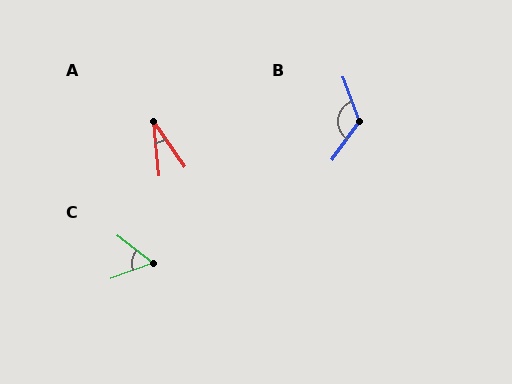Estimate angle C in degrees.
Approximately 59 degrees.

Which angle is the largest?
B, at approximately 124 degrees.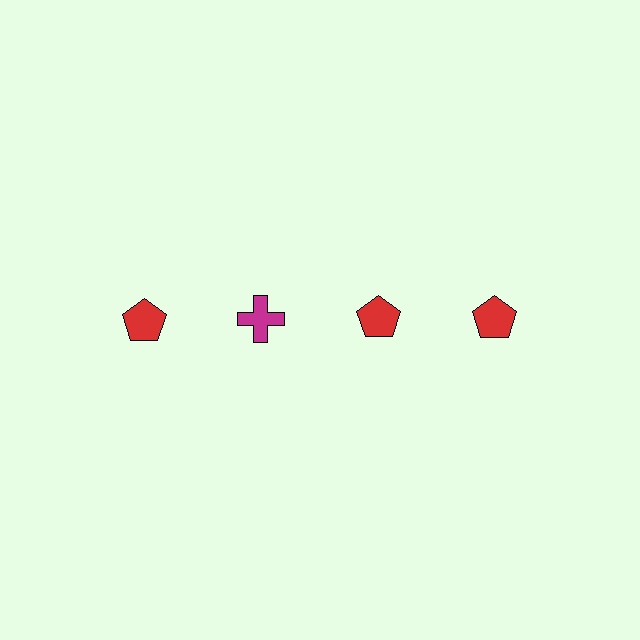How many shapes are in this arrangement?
There are 4 shapes arranged in a grid pattern.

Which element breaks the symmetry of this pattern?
The magenta cross in the top row, second from left column breaks the symmetry. All other shapes are red pentagons.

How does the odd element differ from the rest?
It differs in both color (magenta instead of red) and shape (cross instead of pentagon).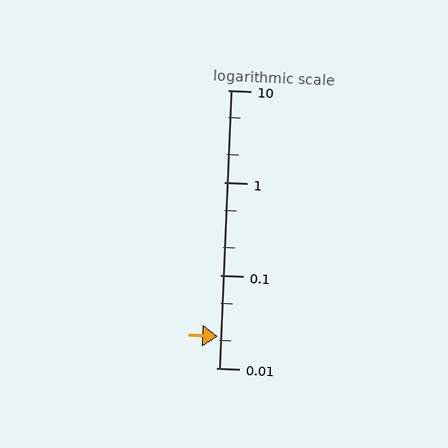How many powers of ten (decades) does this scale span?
The scale spans 3 decades, from 0.01 to 10.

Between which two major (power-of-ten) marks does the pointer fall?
The pointer is between 0.01 and 0.1.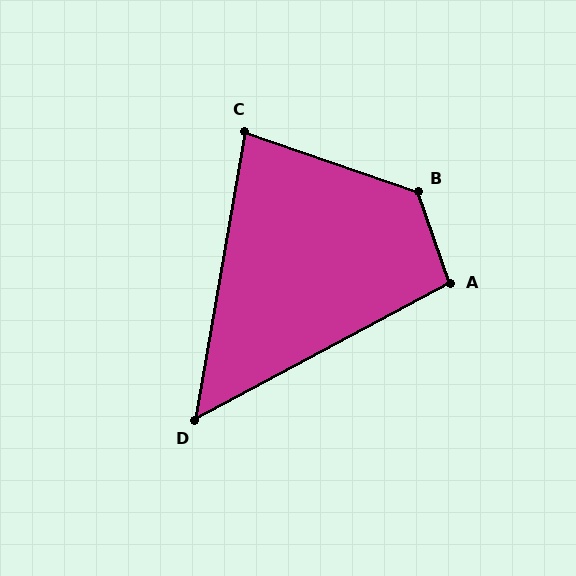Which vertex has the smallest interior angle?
D, at approximately 52 degrees.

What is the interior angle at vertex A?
Approximately 99 degrees (obtuse).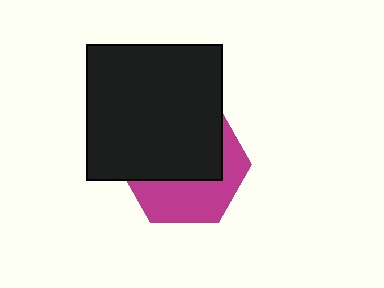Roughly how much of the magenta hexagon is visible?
A small part of it is visible (roughly 42%).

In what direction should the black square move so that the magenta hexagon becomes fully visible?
The black square should move up. That is the shortest direction to clear the overlap and leave the magenta hexagon fully visible.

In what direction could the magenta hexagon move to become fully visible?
The magenta hexagon could move down. That would shift it out from behind the black square entirely.